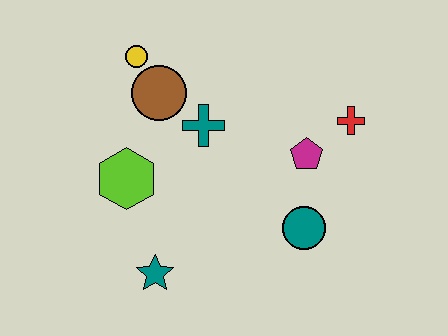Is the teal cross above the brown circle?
No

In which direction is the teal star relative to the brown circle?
The teal star is below the brown circle.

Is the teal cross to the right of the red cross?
No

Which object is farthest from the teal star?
The red cross is farthest from the teal star.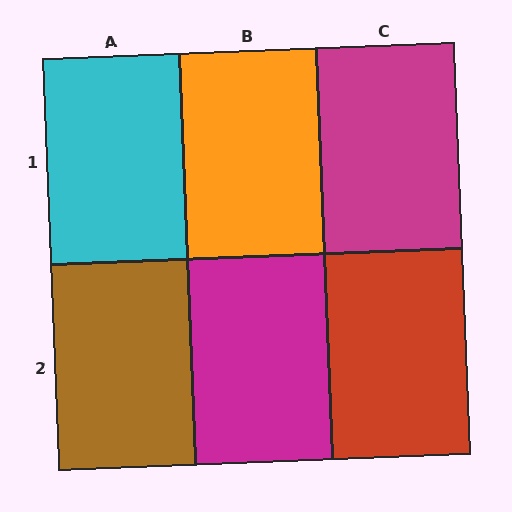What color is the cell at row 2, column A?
Brown.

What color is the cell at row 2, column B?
Magenta.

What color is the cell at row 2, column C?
Red.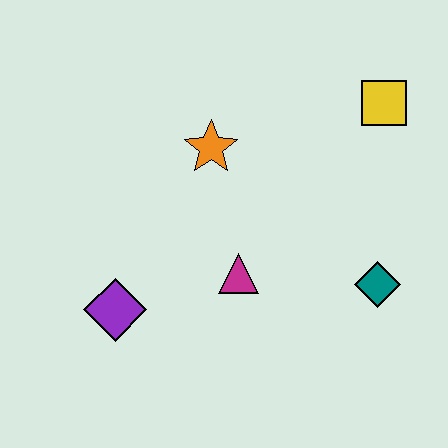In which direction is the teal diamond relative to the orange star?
The teal diamond is to the right of the orange star.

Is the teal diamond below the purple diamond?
No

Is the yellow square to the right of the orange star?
Yes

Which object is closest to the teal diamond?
The magenta triangle is closest to the teal diamond.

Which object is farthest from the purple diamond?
The yellow square is farthest from the purple diamond.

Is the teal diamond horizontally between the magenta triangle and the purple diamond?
No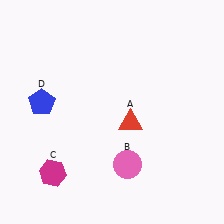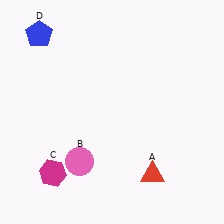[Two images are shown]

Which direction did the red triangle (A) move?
The red triangle (A) moved down.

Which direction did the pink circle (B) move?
The pink circle (B) moved left.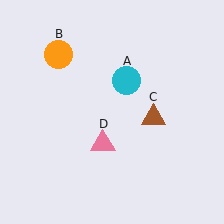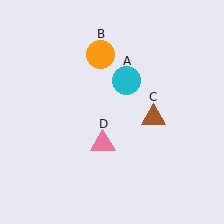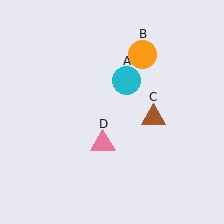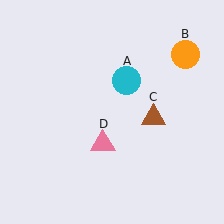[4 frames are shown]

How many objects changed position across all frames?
1 object changed position: orange circle (object B).